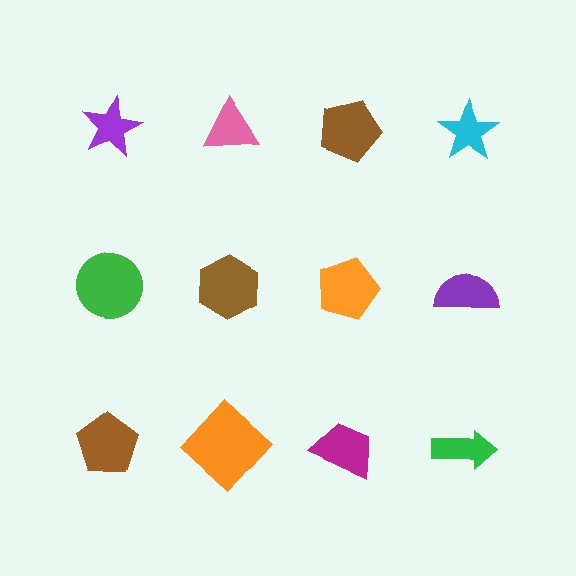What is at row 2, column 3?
An orange pentagon.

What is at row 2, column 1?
A green circle.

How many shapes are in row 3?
4 shapes.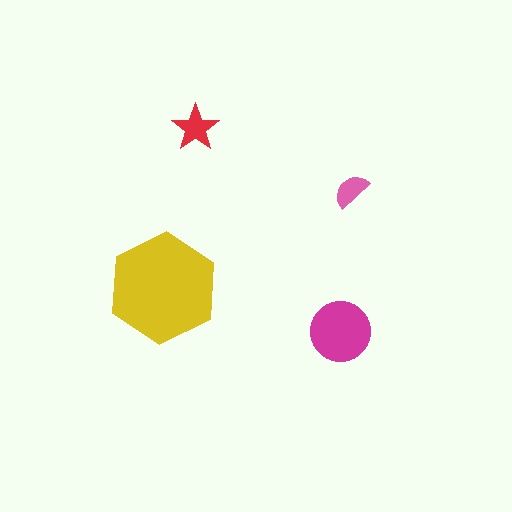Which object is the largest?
The yellow hexagon.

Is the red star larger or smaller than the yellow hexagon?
Smaller.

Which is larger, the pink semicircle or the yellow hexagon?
The yellow hexagon.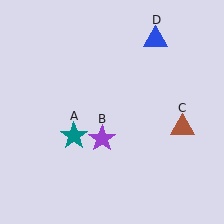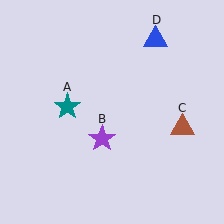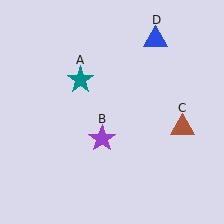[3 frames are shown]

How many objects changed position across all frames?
1 object changed position: teal star (object A).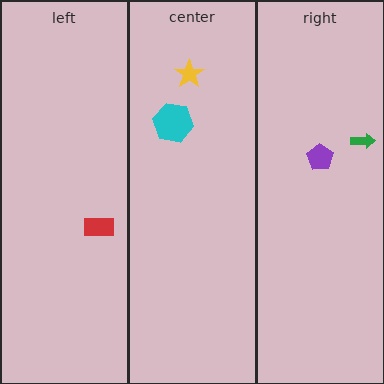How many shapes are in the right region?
2.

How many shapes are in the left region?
1.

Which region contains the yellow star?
The center region.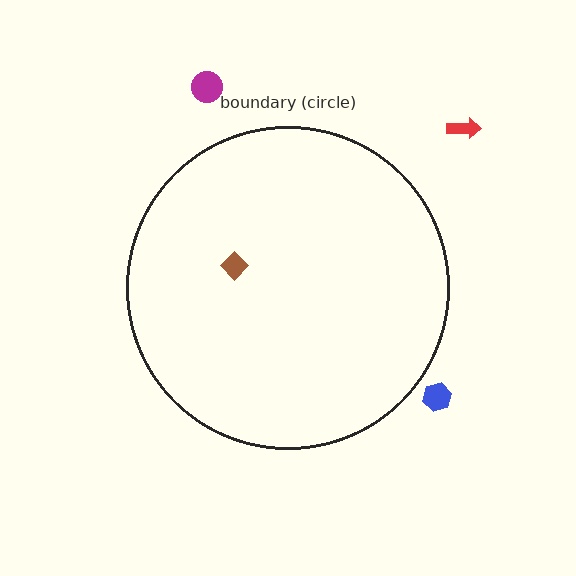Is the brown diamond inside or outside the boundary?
Inside.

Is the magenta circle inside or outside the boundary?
Outside.